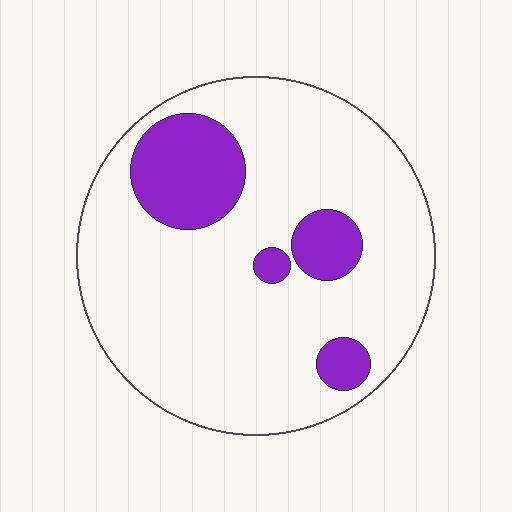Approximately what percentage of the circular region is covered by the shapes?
Approximately 20%.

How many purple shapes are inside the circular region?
4.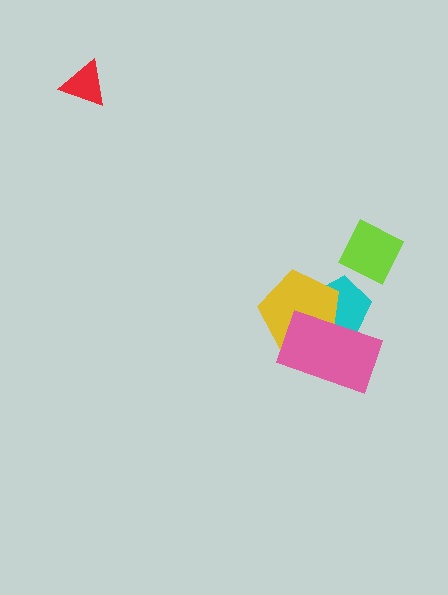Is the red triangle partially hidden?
No, no other shape covers it.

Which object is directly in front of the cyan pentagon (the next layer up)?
The yellow pentagon is directly in front of the cyan pentagon.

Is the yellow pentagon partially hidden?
Yes, it is partially covered by another shape.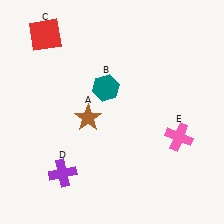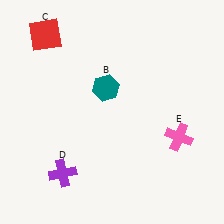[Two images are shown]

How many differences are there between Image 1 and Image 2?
There is 1 difference between the two images.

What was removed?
The brown star (A) was removed in Image 2.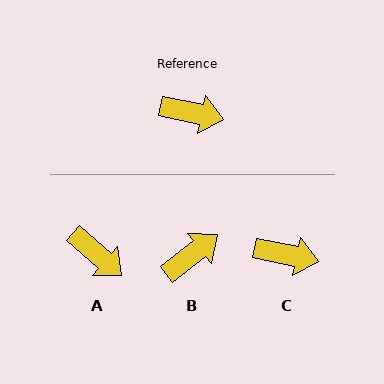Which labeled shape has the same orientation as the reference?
C.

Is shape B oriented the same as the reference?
No, it is off by about 50 degrees.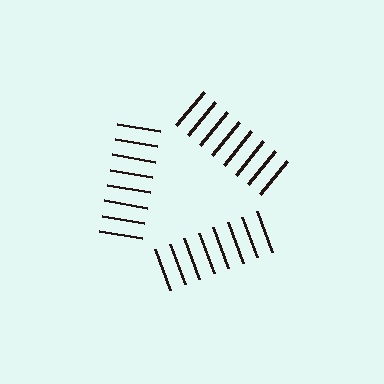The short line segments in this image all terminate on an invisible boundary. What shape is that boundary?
An illusory triangle — the line segments terminate on its edges but no continuous stroke is drawn.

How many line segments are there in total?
24 — 8 along each of the 3 edges.